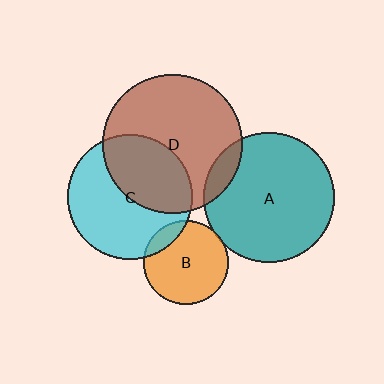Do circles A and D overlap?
Yes.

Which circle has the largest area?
Circle D (brown).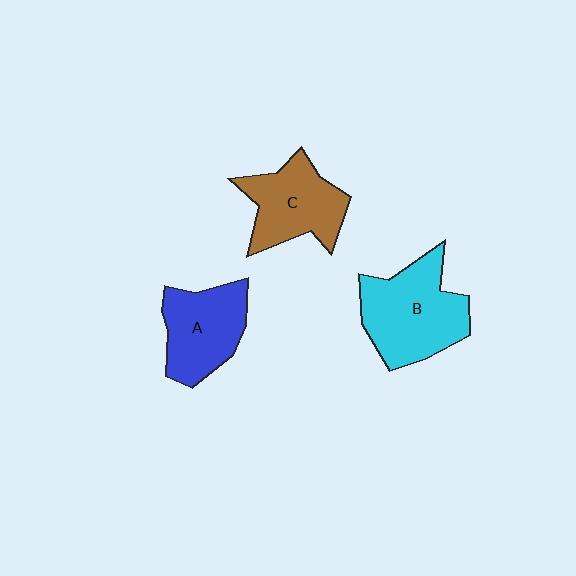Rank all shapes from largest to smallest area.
From largest to smallest: B (cyan), C (brown), A (blue).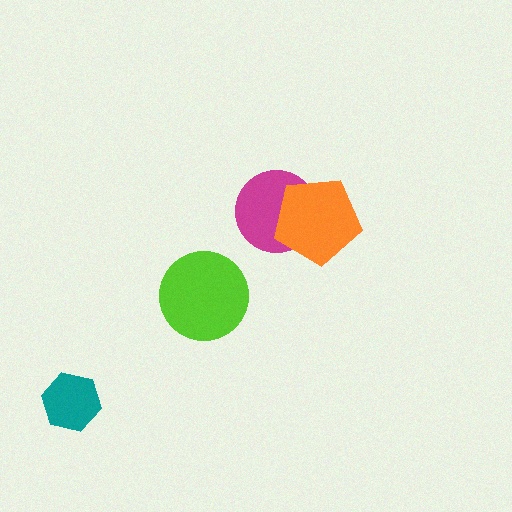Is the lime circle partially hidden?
No, no other shape covers it.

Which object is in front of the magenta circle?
The orange pentagon is in front of the magenta circle.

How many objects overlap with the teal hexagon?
0 objects overlap with the teal hexagon.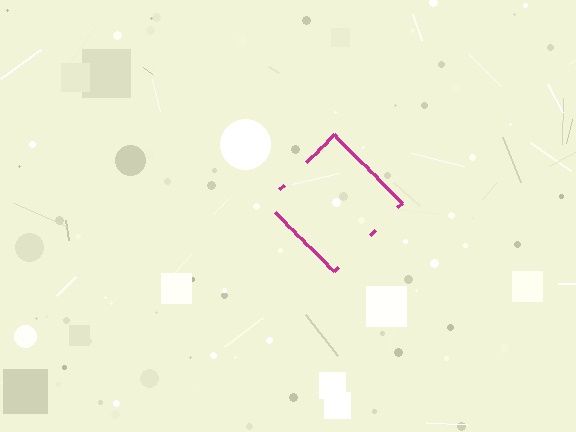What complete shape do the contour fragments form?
The contour fragments form a diamond.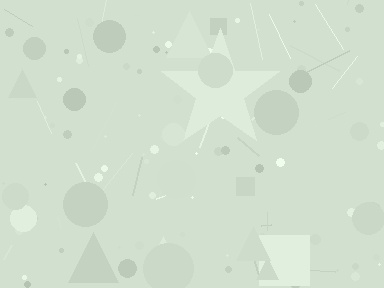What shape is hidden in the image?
A star is hidden in the image.